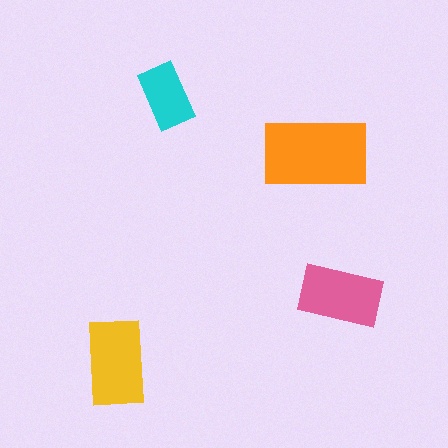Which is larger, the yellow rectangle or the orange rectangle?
The orange one.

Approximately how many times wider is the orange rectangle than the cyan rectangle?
About 1.5 times wider.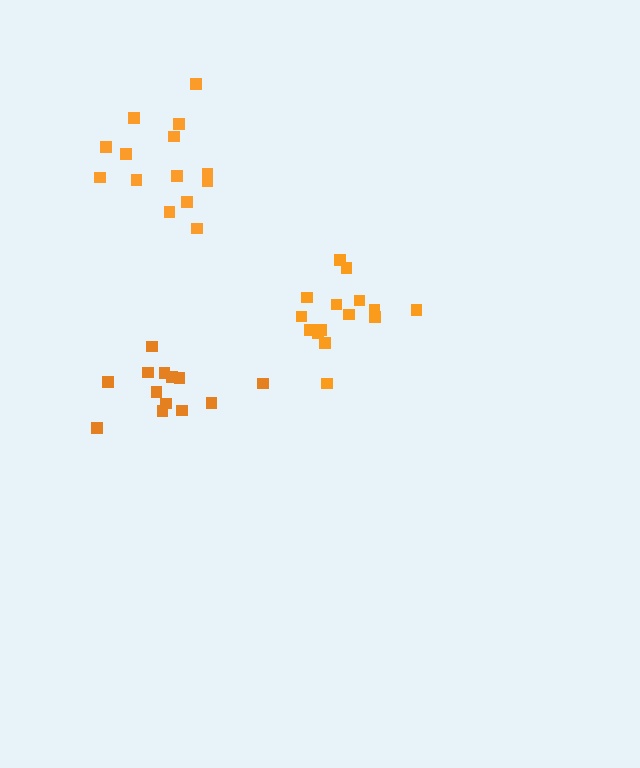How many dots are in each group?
Group 1: 14 dots, Group 2: 13 dots, Group 3: 15 dots (42 total).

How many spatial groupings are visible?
There are 3 spatial groupings.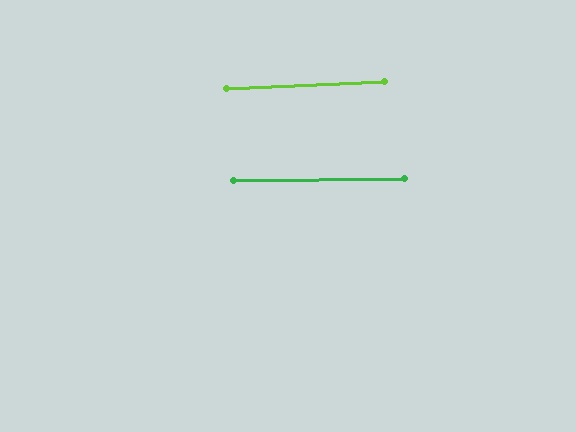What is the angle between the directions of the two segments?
Approximately 2 degrees.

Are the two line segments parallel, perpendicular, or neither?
Parallel — their directions differ by only 1.6°.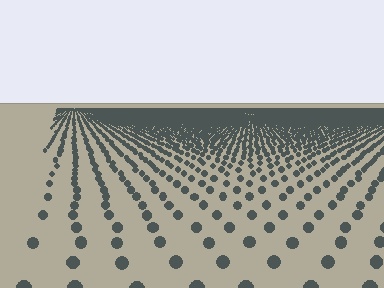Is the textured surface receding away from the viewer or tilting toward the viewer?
The surface is receding away from the viewer. Texture elements get smaller and denser toward the top.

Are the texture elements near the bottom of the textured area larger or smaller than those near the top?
Larger. Near the bottom, elements are closer to the viewer and appear at a bigger on-screen size.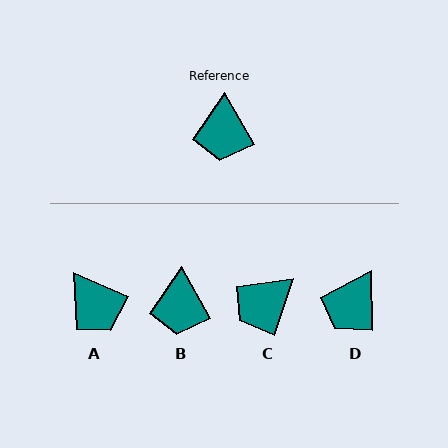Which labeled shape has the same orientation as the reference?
B.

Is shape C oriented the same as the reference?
No, it is off by about 48 degrees.